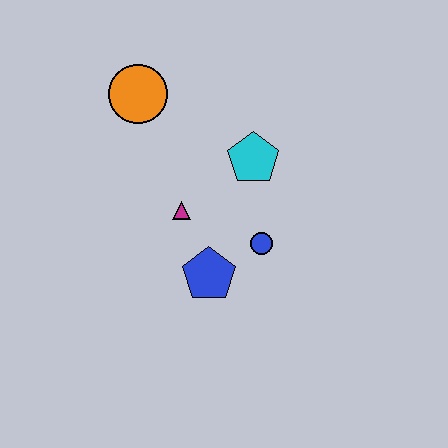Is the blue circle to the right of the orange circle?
Yes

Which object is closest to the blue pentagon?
The blue circle is closest to the blue pentagon.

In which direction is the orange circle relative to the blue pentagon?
The orange circle is above the blue pentagon.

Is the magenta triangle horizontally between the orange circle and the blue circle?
Yes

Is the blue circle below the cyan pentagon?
Yes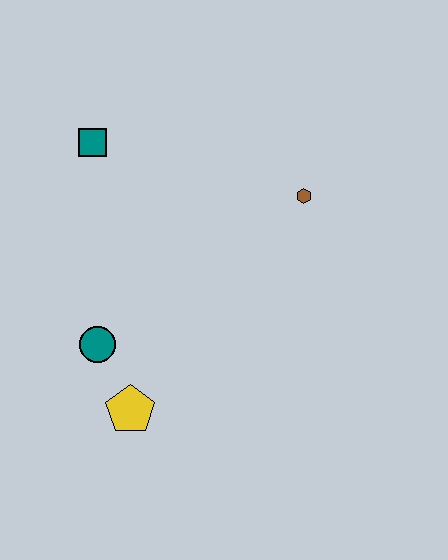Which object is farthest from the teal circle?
The brown hexagon is farthest from the teal circle.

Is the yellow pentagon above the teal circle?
No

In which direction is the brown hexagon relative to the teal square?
The brown hexagon is to the right of the teal square.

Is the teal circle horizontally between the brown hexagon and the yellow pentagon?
No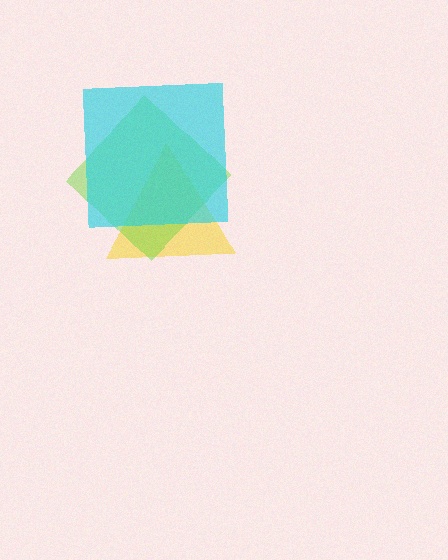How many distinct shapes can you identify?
There are 3 distinct shapes: a yellow triangle, a lime diamond, a cyan square.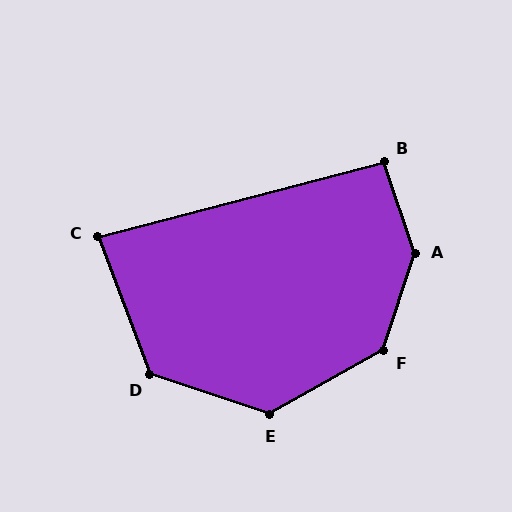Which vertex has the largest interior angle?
A, at approximately 144 degrees.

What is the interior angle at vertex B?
Approximately 94 degrees (approximately right).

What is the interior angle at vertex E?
Approximately 132 degrees (obtuse).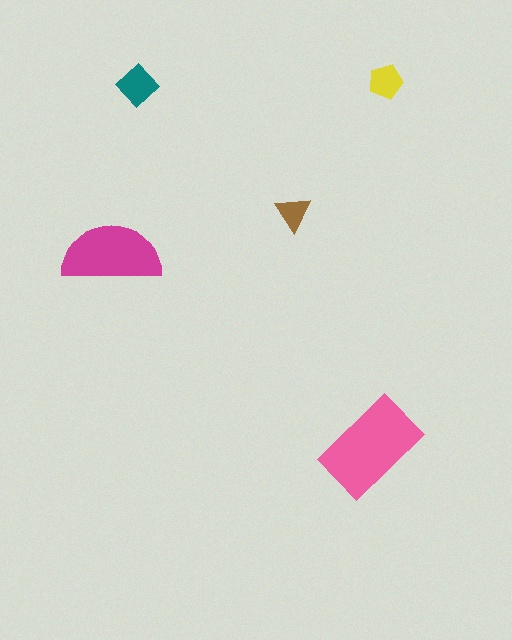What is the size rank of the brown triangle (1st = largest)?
5th.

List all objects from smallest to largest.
The brown triangle, the yellow pentagon, the teal diamond, the magenta semicircle, the pink rectangle.